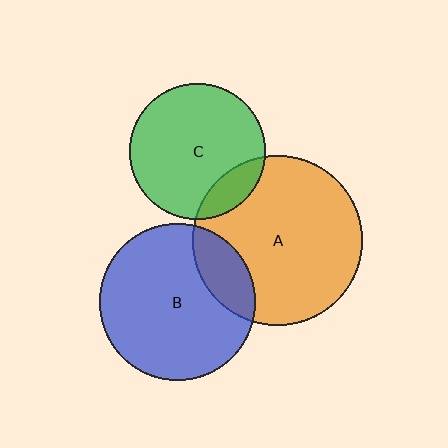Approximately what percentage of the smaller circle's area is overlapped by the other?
Approximately 20%.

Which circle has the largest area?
Circle A (orange).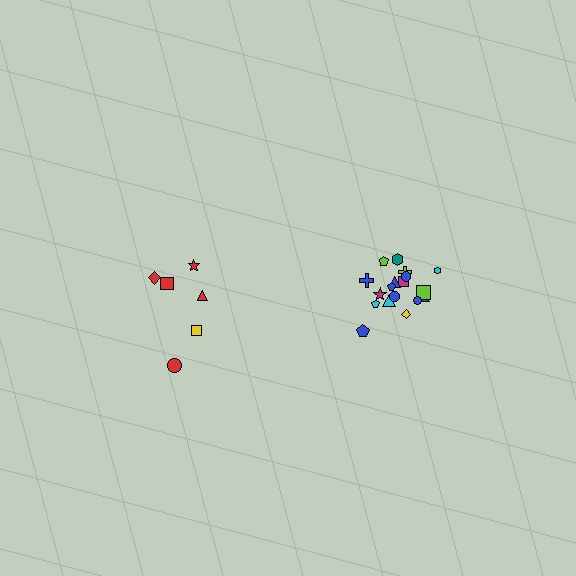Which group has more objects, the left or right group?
The right group.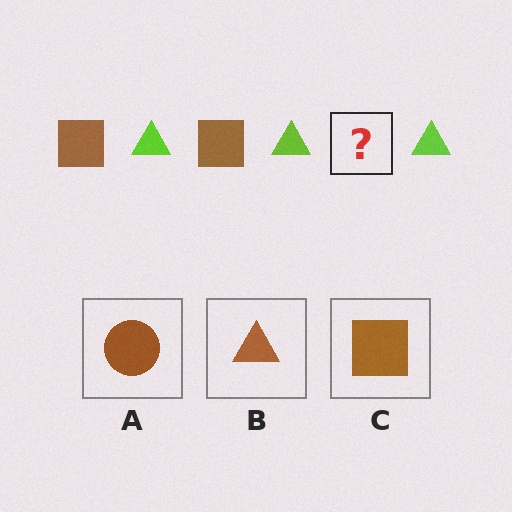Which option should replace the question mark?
Option C.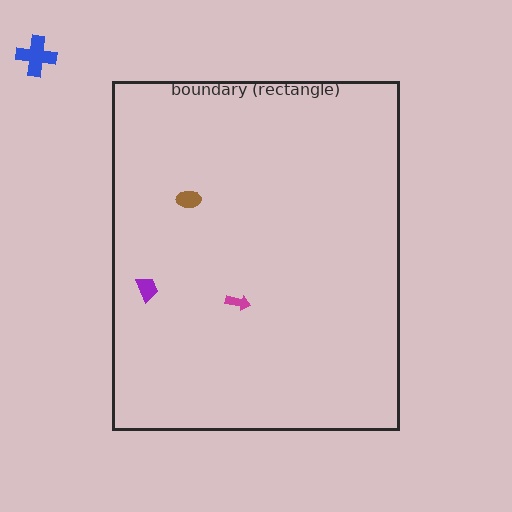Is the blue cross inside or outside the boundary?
Outside.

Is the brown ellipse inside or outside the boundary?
Inside.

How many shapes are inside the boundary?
3 inside, 1 outside.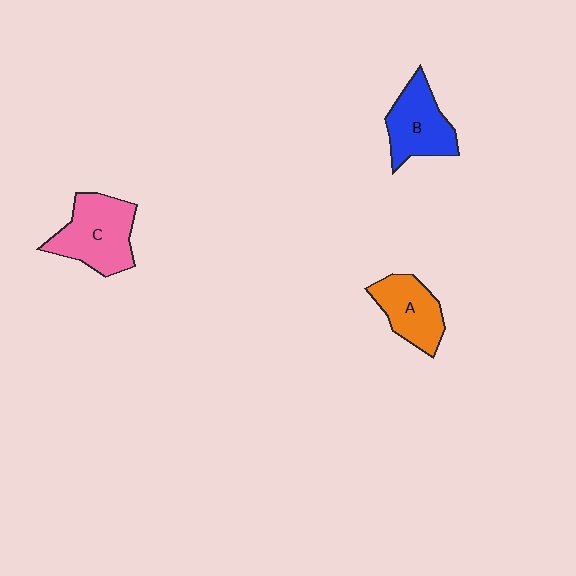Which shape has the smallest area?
Shape A (orange).